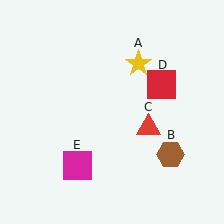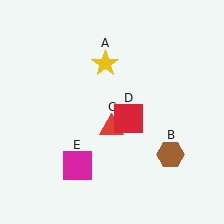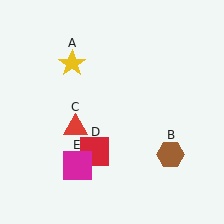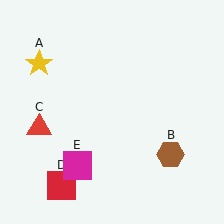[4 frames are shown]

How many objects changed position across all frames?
3 objects changed position: yellow star (object A), red triangle (object C), red square (object D).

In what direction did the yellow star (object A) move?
The yellow star (object A) moved left.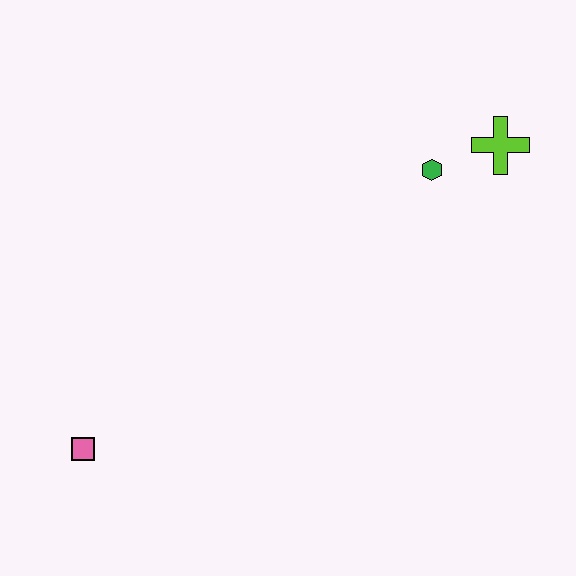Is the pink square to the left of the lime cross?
Yes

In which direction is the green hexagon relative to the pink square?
The green hexagon is to the right of the pink square.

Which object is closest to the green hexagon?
The lime cross is closest to the green hexagon.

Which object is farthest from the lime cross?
The pink square is farthest from the lime cross.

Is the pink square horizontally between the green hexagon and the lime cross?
No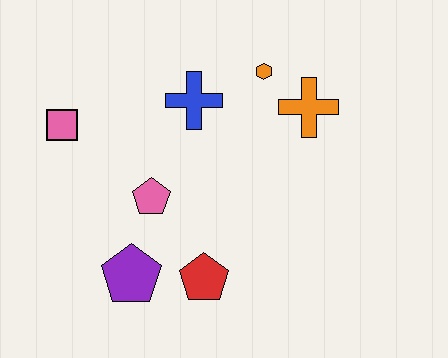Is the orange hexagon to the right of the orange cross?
No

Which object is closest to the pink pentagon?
The purple pentagon is closest to the pink pentagon.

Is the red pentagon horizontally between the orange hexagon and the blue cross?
Yes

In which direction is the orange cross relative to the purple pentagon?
The orange cross is to the right of the purple pentagon.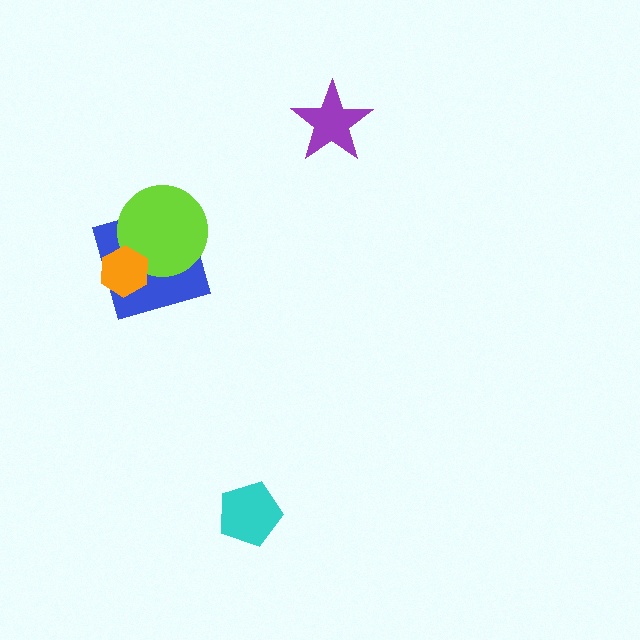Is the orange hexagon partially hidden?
No, no other shape covers it.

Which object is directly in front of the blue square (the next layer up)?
The lime circle is directly in front of the blue square.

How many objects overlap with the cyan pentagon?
0 objects overlap with the cyan pentagon.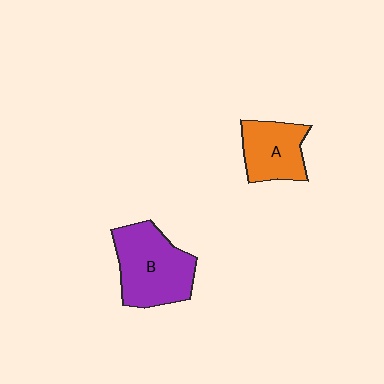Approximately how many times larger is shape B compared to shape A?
Approximately 1.5 times.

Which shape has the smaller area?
Shape A (orange).